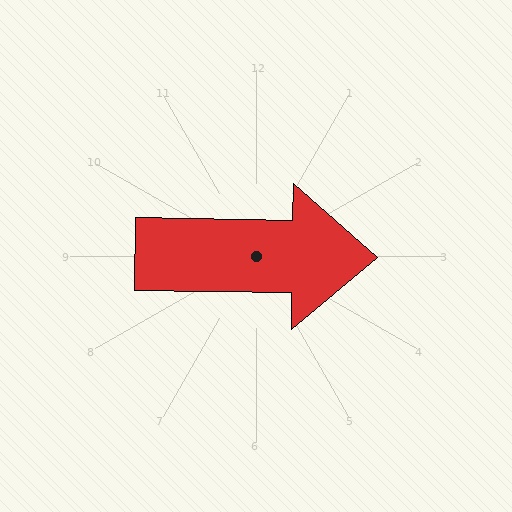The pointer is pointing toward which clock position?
Roughly 3 o'clock.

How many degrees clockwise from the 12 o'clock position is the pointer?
Approximately 91 degrees.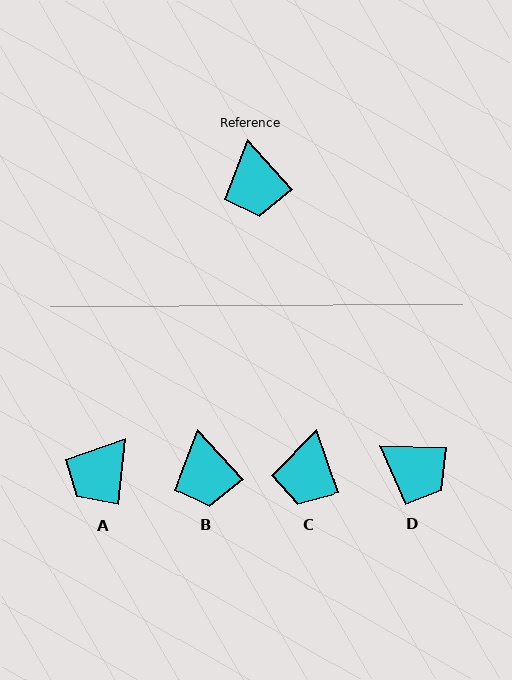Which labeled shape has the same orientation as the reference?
B.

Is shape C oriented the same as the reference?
No, it is off by about 23 degrees.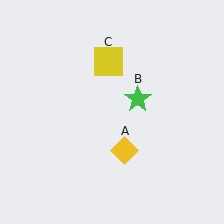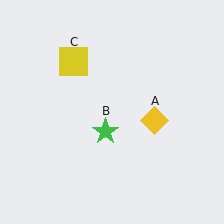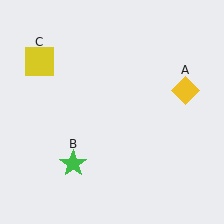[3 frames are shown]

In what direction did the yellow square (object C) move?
The yellow square (object C) moved left.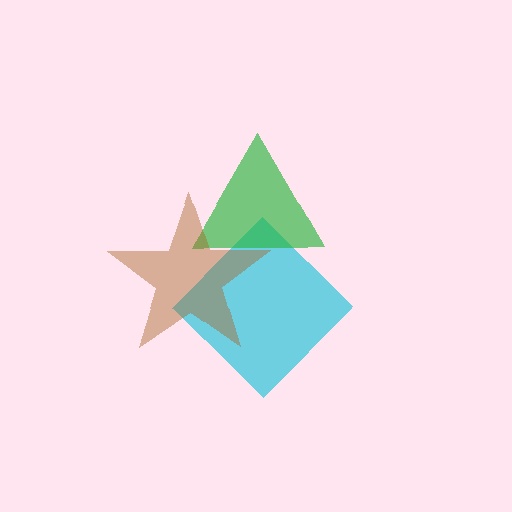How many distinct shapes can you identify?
There are 3 distinct shapes: a cyan diamond, a green triangle, a brown star.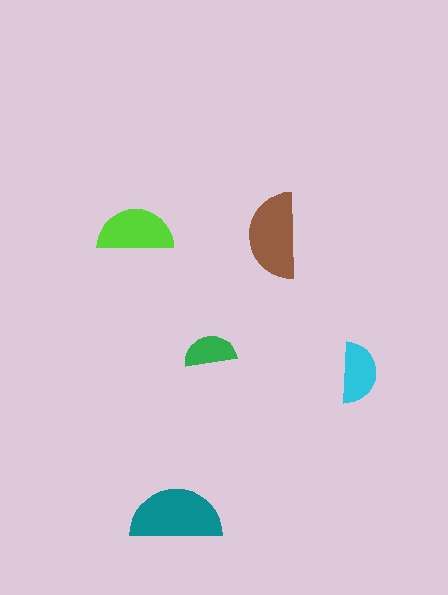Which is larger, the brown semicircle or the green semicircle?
The brown one.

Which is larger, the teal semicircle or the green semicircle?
The teal one.